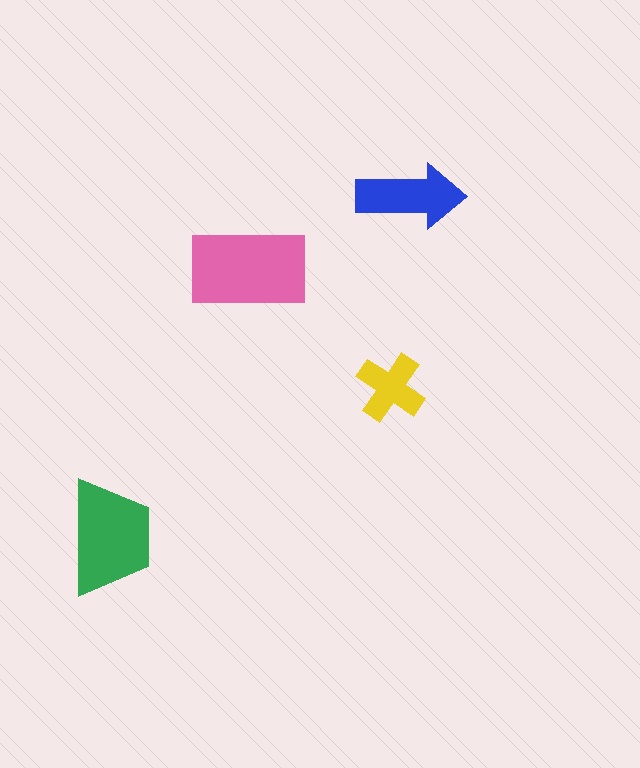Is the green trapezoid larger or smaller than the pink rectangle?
Smaller.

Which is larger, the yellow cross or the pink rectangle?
The pink rectangle.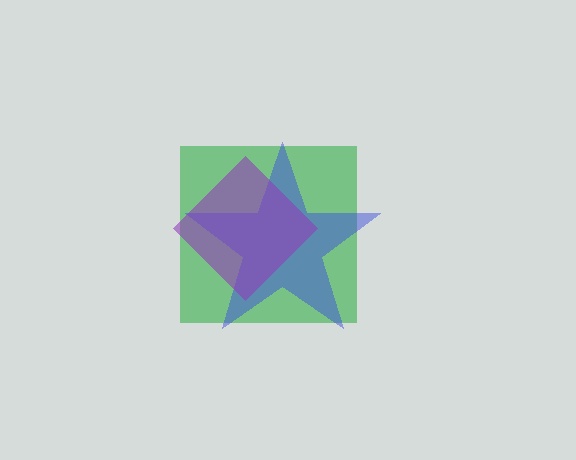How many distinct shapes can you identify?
There are 3 distinct shapes: a green square, a blue star, a purple diamond.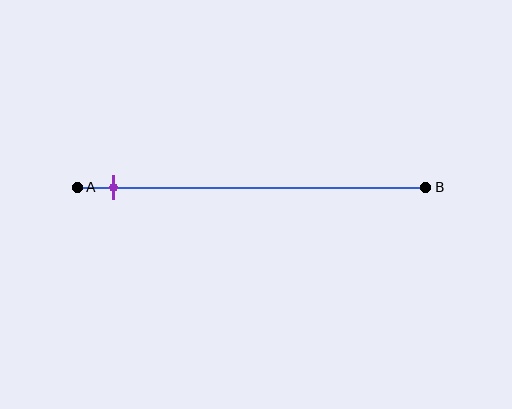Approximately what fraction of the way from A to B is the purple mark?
The purple mark is approximately 10% of the way from A to B.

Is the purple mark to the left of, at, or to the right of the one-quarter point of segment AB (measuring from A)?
The purple mark is to the left of the one-quarter point of segment AB.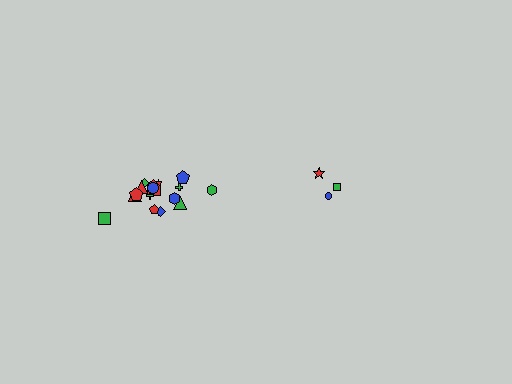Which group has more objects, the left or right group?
The left group.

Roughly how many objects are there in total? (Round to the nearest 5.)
Roughly 20 objects in total.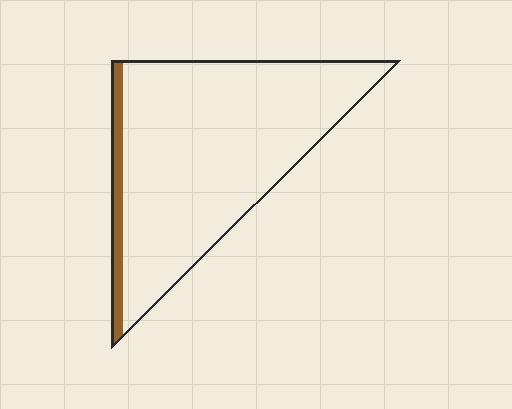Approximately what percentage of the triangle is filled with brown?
Approximately 10%.